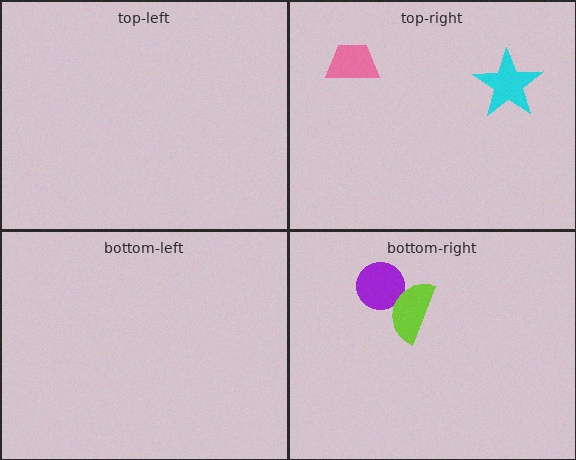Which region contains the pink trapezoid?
The top-right region.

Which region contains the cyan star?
The top-right region.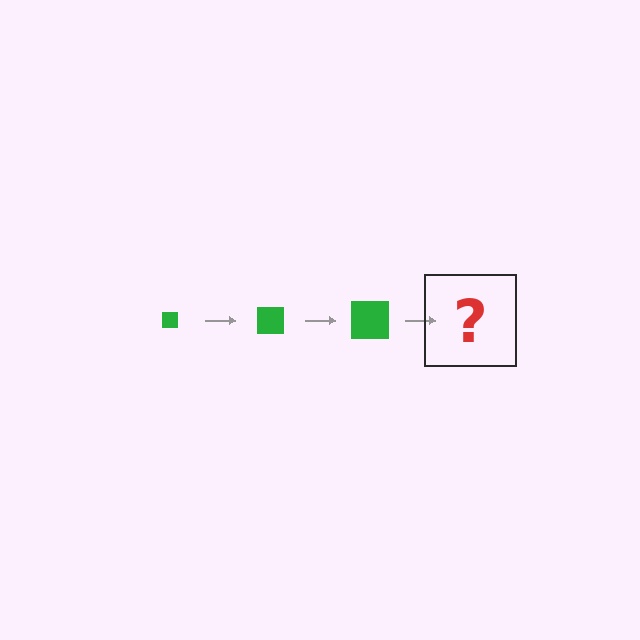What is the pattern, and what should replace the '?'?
The pattern is that the square gets progressively larger each step. The '?' should be a green square, larger than the previous one.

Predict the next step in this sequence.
The next step is a green square, larger than the previous one.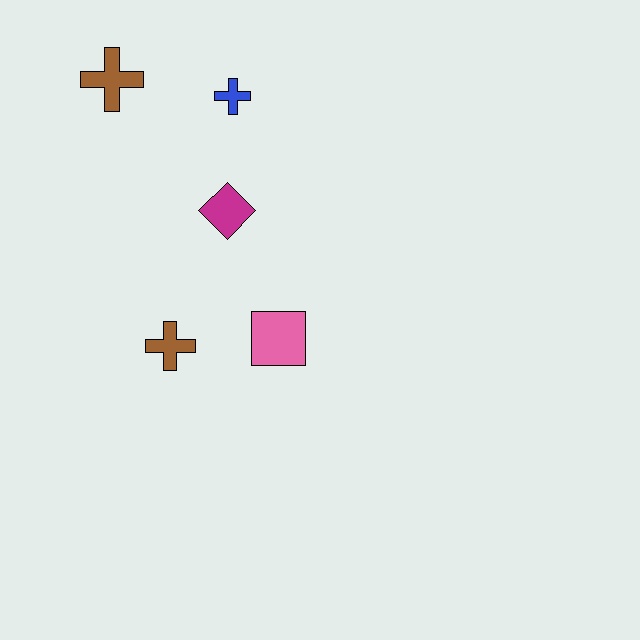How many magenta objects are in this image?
There is 1 magenta object.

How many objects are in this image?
There are 5 objects.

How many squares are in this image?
There is 1 square.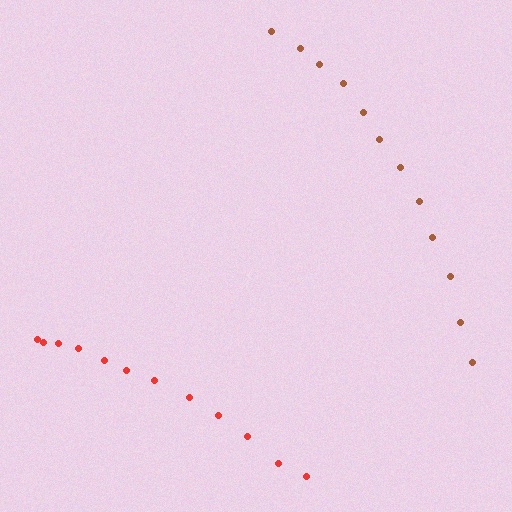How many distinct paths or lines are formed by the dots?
There are 2 distinct paths.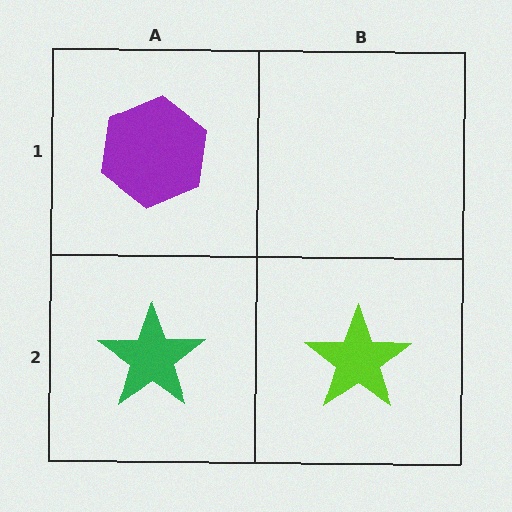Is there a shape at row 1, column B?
No, that cell is empty.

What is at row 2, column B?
A lime star.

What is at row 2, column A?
A green star.